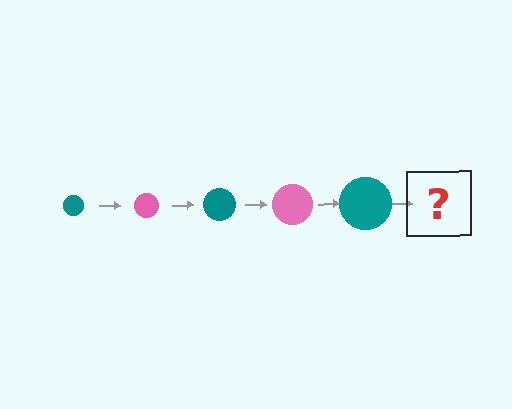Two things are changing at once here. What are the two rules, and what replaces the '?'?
The two rules are that the circle grows larger each step and the color cycles through teal and pink. The '?' should be a pink circle, larger than the previous one.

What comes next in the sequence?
The next element should be a pink circle, larger than the previous one.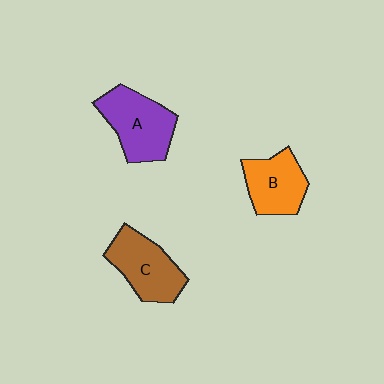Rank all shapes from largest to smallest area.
From largest to smallest: A (purple), C (brown), B (orange).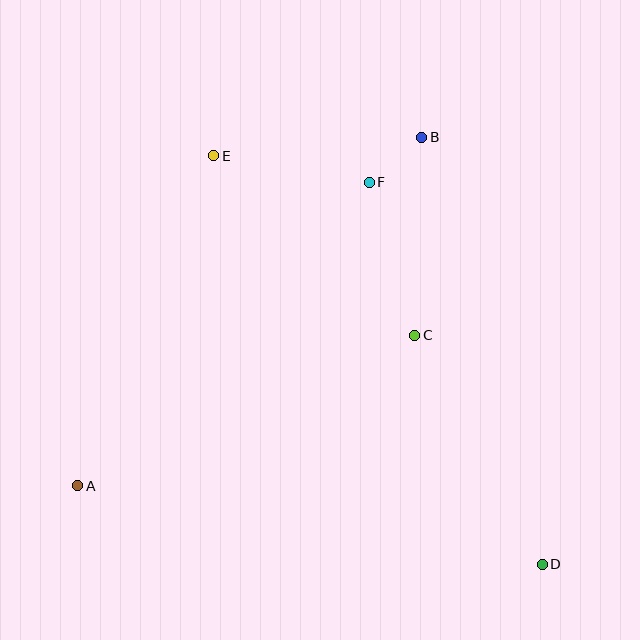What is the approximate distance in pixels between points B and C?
The distance between B and C is approximately 198 pixels.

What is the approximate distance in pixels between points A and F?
The distance between A and F is approximately 421 pixels.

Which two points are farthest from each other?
Points D and E are farthest from each other.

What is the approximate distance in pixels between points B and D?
The distance between B and D is approximately 444 pixels.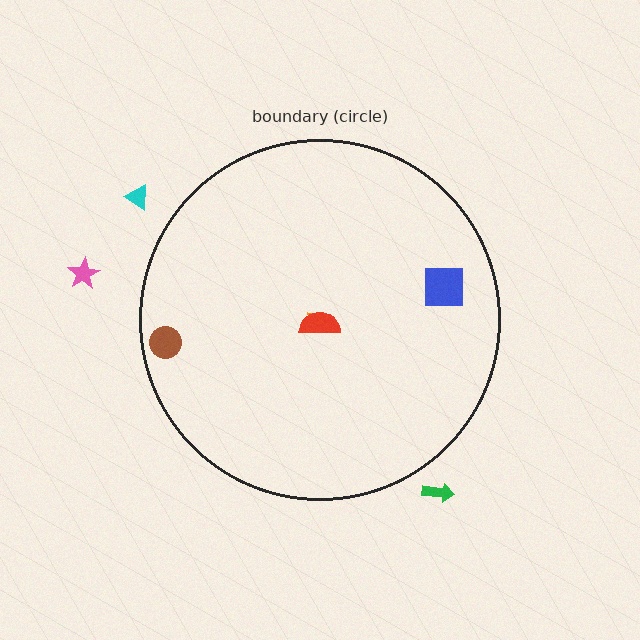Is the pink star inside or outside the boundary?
Outside.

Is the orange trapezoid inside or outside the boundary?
Inside.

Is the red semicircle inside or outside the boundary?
Inside.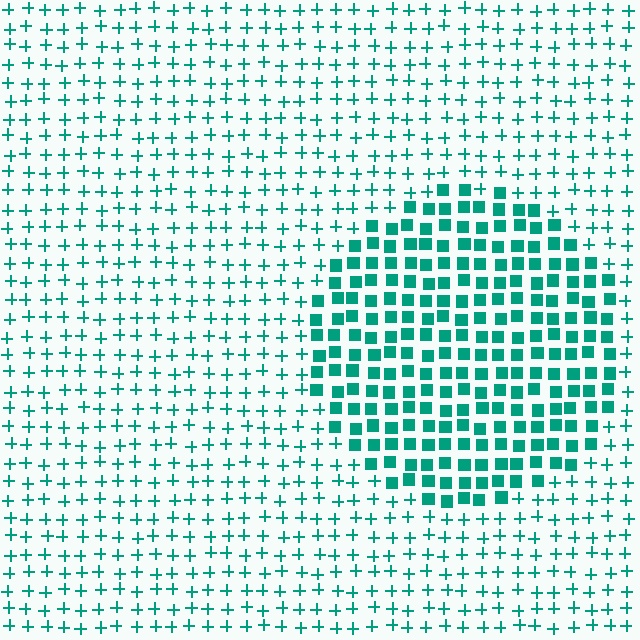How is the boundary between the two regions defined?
The boundary is defined by a change in element shape: squares inside vs. plus signs outside. All elements share the same color and spacing.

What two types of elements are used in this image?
The image uses squares inside the circle region and plus signs outside it.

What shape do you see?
I see a circle.